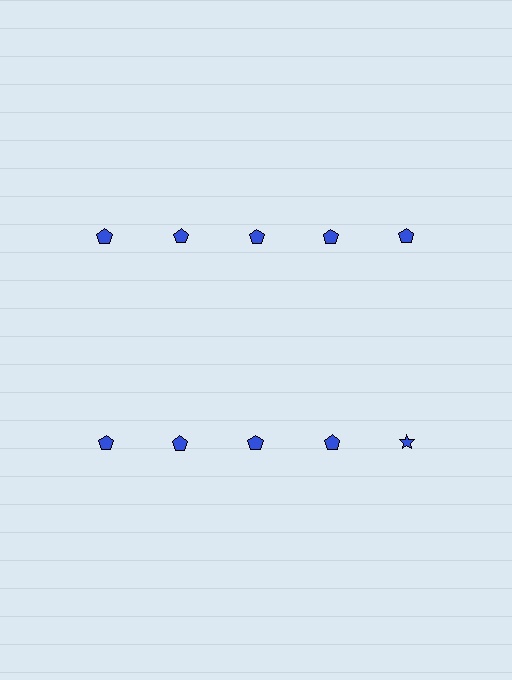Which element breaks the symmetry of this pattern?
The blue star in the second row, rightmost column breaks the symmetry. All other shapes are blue pentagons.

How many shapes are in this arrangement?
There are 10 shapes arranged in a grid pattern.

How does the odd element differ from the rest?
It has a different shape: star instead of pentagon.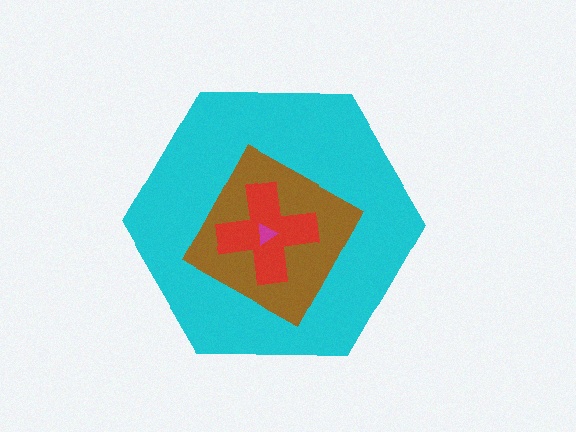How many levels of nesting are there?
4.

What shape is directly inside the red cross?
The magenta triangle.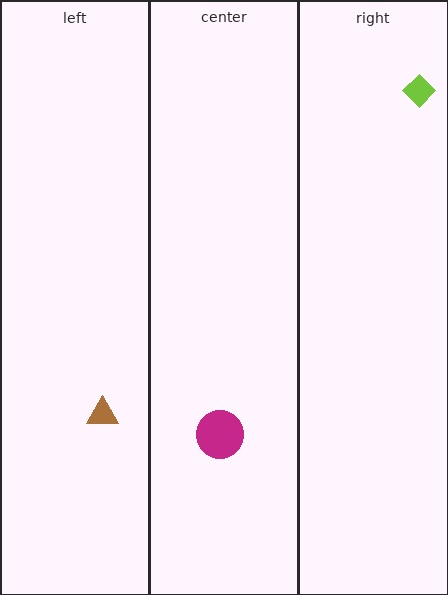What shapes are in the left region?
The brown triangle.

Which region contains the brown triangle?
The left region.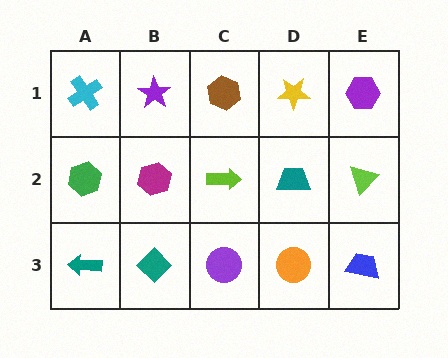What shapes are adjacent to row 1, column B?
A magenta hexagon (row 2, column B), a cyan cross (row 1, column A), a brown hexagon (row 1, column C).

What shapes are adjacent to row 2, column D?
A yellow star (row 1, column D), an orange circle (row 3, column D), a lime arrow (row 2, column C), a lime triangle (row 2, column E).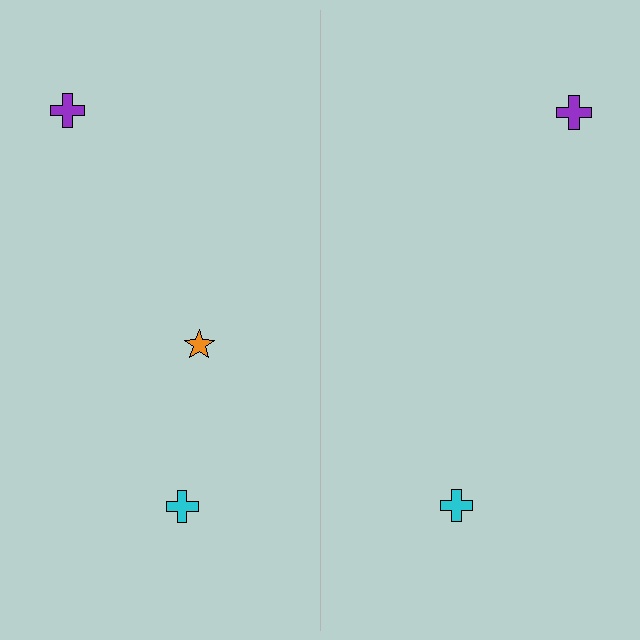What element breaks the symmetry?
A orange star is missing from the right side.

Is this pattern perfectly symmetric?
No, the pattern is not perfectly symmetric. A orange star is missing from the right side.